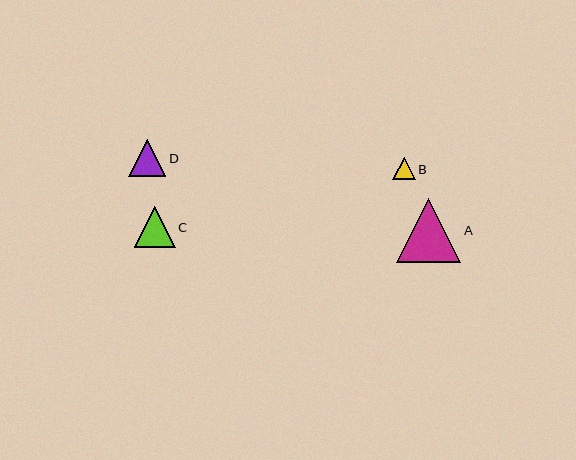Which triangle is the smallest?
Triangle B is the smallest with a size of approximately 22 pixels.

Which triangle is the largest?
Triangle A is the largest with a size of approximately 64 pixels.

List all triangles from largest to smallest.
From largest to smallest: A, C, D, B.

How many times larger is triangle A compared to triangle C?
Triangle A is approximately 1.6 times the size of triangle C.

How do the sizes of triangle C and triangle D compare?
Triangle C and triangle D are approximately the same size.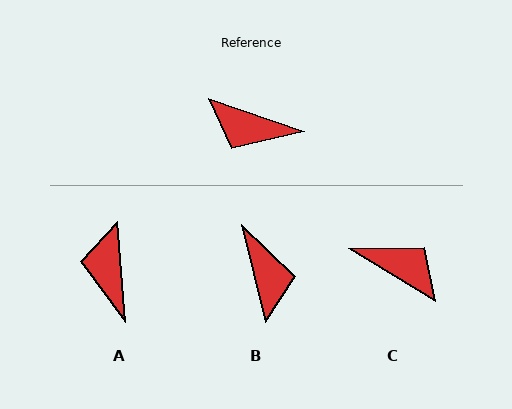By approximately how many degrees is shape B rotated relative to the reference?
Approximately 122 degrees counter-clockwise.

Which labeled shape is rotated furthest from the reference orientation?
C, about 168 degrees away.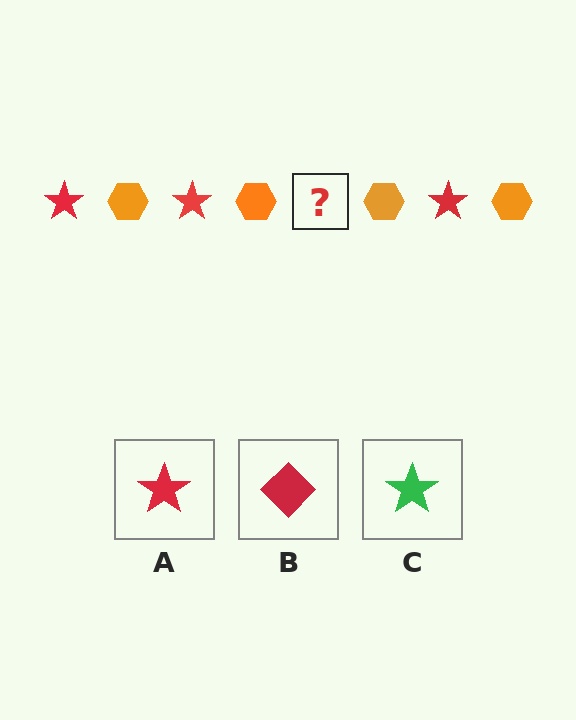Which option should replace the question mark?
Option A.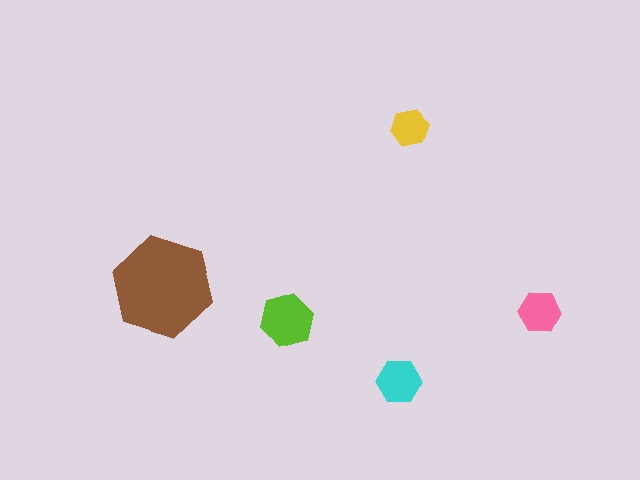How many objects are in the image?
There are 5 objects in the image.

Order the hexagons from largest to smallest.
the brown one, the lime one, the cyan one, the pink one, the yellow one.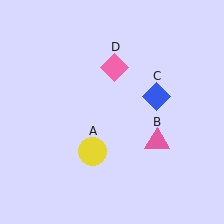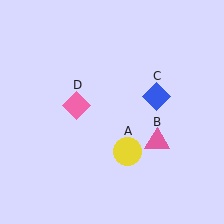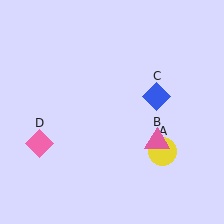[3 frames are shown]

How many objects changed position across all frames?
2 objects changed position: yellow circle (object A), pink diamond (object D).